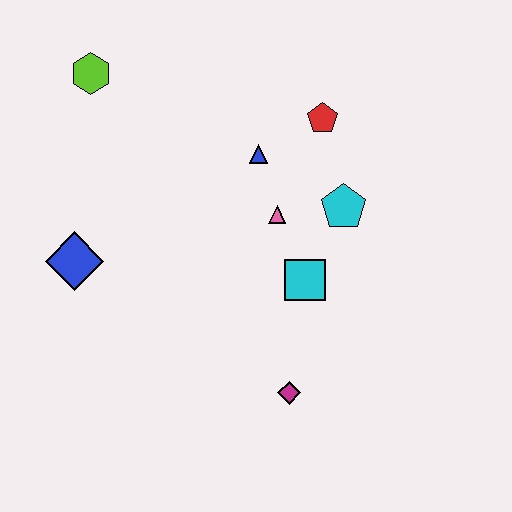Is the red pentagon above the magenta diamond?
Yes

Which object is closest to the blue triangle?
The pink triangle is closest to the blue triangle.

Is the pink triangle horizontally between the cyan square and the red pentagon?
No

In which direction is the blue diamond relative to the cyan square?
The blue diamond is to the left of the cyan square.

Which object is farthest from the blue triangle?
The magenta diamond is farthest from the blue triangle.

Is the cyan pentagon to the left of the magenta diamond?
No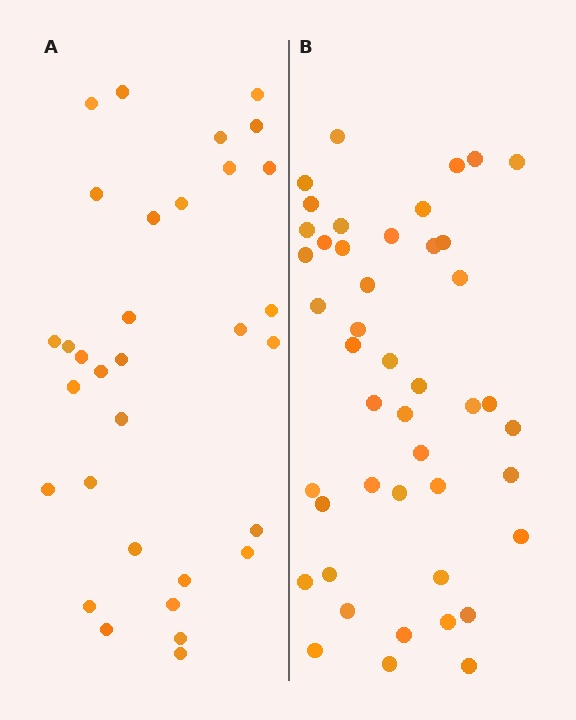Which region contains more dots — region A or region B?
Region B (the right region) has more dots.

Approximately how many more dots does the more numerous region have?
Region B has approximately 15 more dots than region A.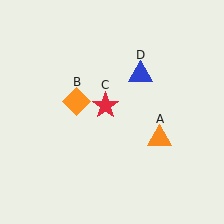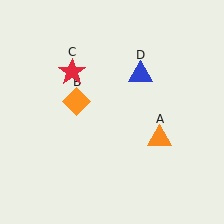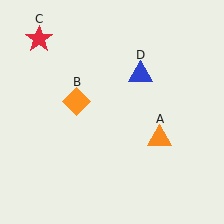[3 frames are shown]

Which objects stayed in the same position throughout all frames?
Orange triangle (object A) and orange diamond (object B) and blue triangle (object D) remained stationary.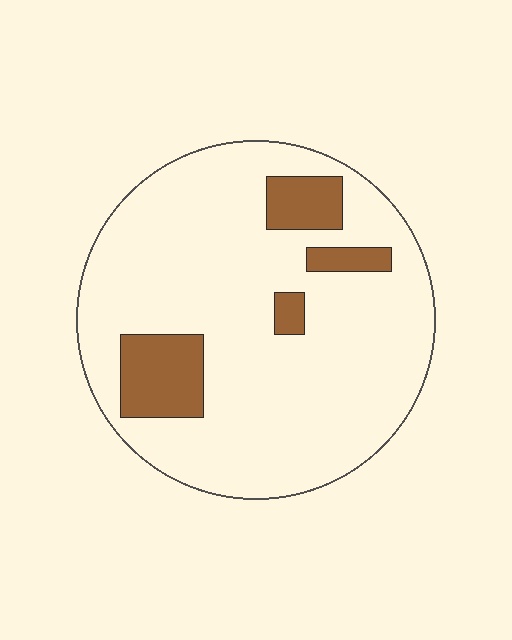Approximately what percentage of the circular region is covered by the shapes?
Approximately 15%.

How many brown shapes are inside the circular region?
4.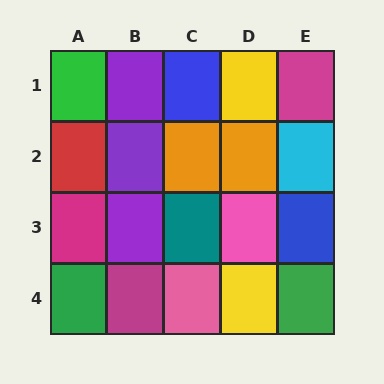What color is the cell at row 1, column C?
Blue.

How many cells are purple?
3 cells are purple.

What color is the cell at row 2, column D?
Orange.